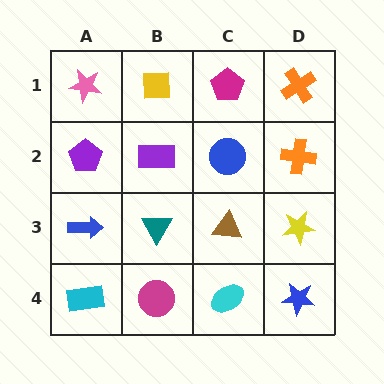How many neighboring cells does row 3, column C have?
4.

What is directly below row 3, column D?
A blue star.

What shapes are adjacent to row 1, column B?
A purple rectangle (row 2, column B), a pink star (row 1, column A), a magenta pentagon (row 1, column C).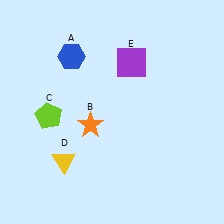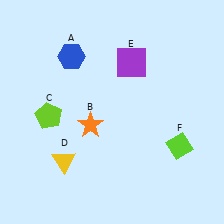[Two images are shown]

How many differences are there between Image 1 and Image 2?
There is 1 difference between the two images.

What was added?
A lime diamond (F) was added in Image 2.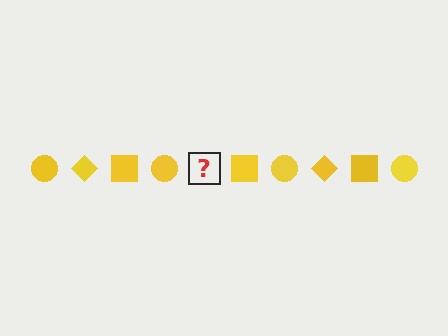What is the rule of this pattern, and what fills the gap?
The rule is that the pattern cycles through circle, diamond, square shapes in yellow. The gap should be filled with a yellow diamond.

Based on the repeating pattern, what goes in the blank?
The blank should be a yellow diamond.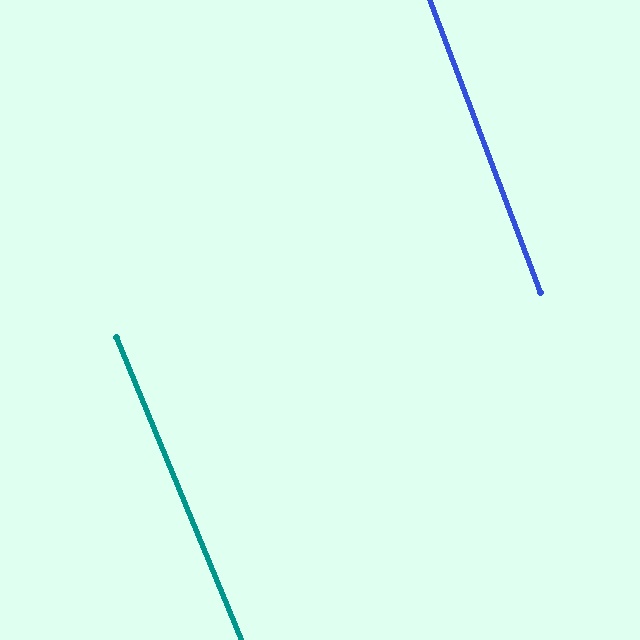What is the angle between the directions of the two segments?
Approximately 2 degrees.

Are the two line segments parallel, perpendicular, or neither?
Parallel — their directions differ by only 1.9°.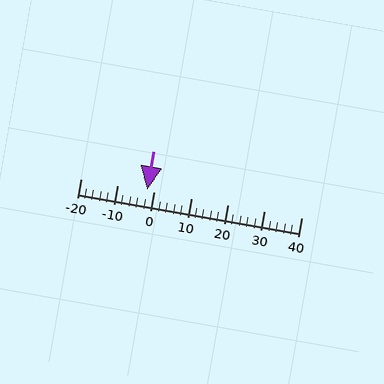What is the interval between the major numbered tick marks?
The major tick marks are spaced 10 units apart.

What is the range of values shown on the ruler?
The ruler shows values from -20 to 40.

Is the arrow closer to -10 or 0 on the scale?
The arrow is closer to 0.